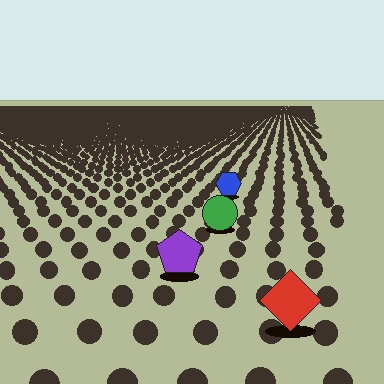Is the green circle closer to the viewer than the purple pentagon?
No. The purple pentagon is closer — you can tell from the texture gradient: the ground texture is coarser near it.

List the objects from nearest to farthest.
From nearest to farthest: the red diamond, the purple pentagon, the green circle, the blue hexagon.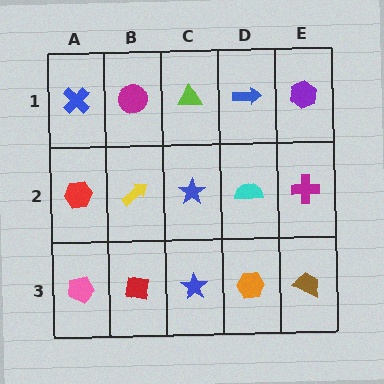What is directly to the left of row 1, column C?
A magenta circle.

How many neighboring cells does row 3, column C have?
3.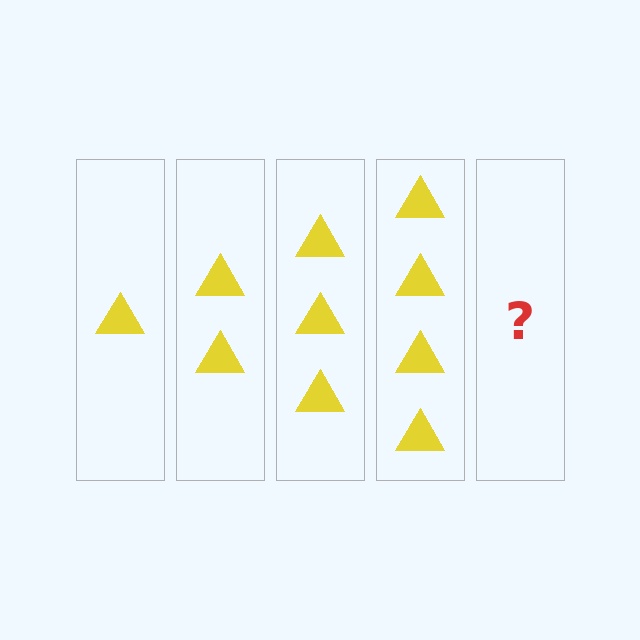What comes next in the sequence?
The next element should be 5 triangles.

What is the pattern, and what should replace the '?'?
The pattern is that each step adds one more triangle. The '?' should be 5 triangles.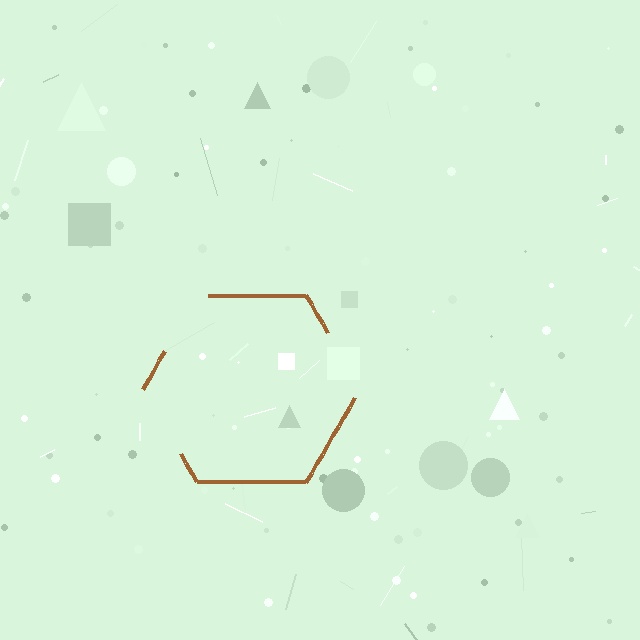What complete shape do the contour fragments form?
The contour fragments form a hexagon.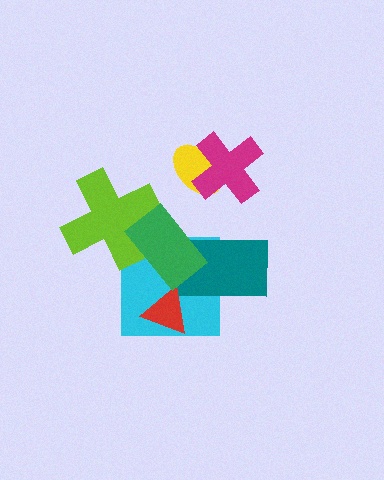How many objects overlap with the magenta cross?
1 object overlaps with the magenta cross.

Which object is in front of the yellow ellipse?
The magenta cross is in front of the yellow ellipse.